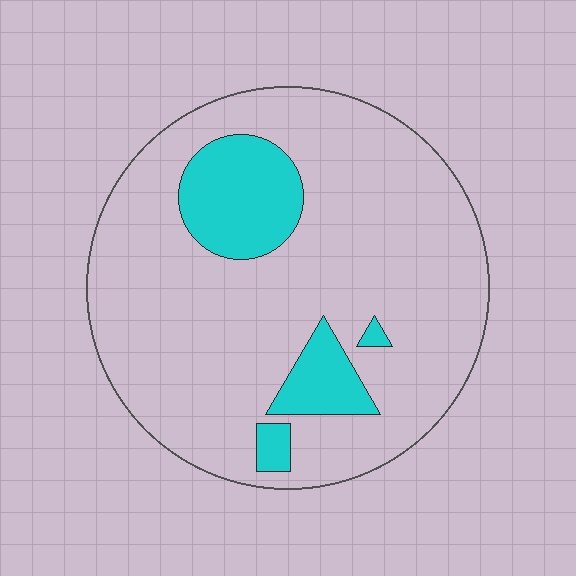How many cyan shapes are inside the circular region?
4.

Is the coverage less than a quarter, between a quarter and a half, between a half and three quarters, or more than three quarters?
Less than a quarter.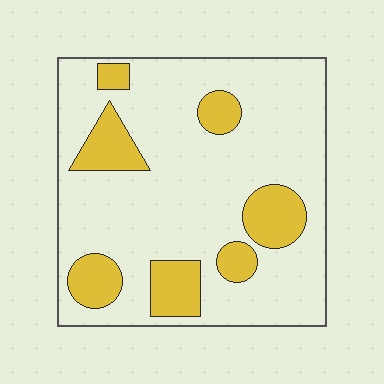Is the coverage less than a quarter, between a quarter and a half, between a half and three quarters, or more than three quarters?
Less than a quarter.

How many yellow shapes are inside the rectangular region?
7.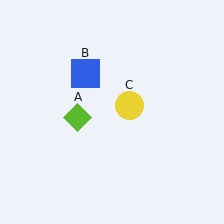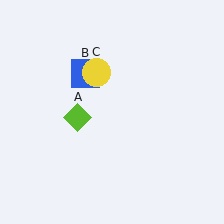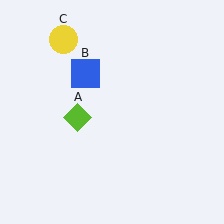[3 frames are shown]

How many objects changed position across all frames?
1 object changed position: yellow circle (object C).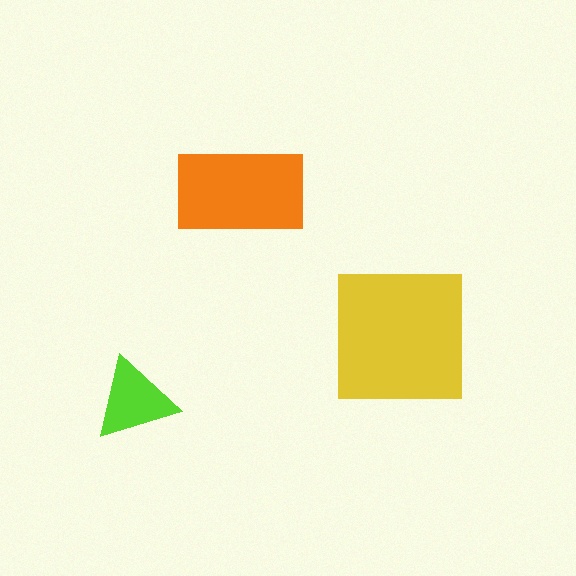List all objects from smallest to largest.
The lime triangle, the orange rectangle, the yellow square.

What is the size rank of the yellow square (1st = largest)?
1st.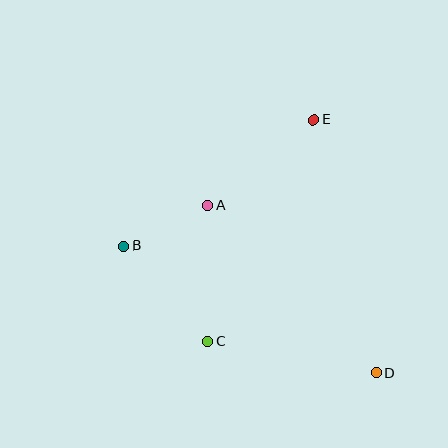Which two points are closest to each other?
Points A and B are closest to each other.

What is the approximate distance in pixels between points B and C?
The distance between B and C is approximately 127 pixels.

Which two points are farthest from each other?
Points B and D are farthest from each other.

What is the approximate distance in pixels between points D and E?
The distance between D and E is approximately 261 pixels.